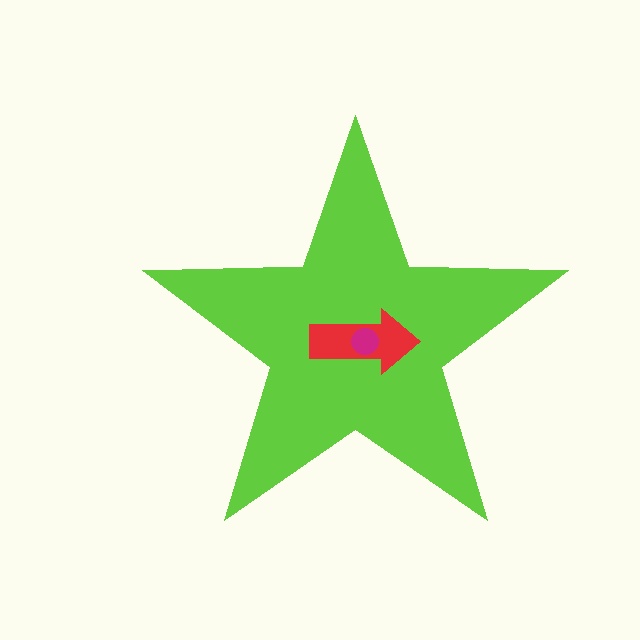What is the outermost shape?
The lime star.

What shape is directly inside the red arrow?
The magenta circle.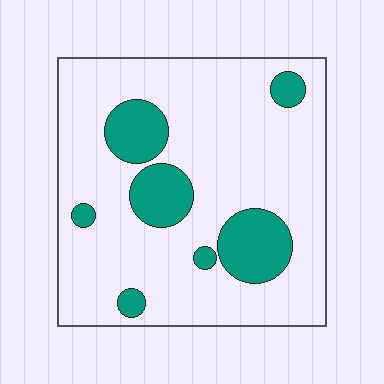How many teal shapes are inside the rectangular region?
7.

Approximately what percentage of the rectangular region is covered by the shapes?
Approximately 20%.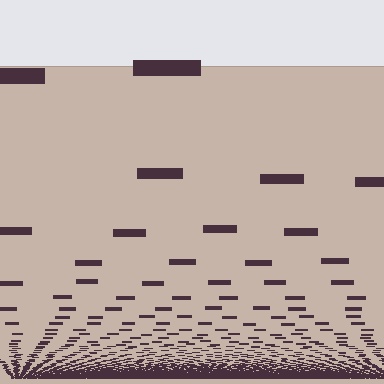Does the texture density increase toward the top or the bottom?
Density increases toward the bottom.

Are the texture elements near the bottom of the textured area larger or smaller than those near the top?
Smaller. The gradient is inverted — elements near the bottom are smaller and denser.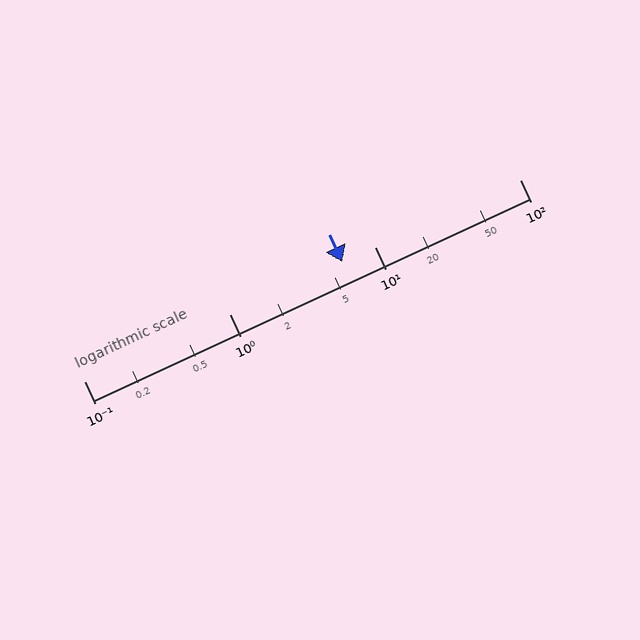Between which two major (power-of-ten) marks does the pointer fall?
The pointer is between 1 and 10.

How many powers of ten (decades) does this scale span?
The scale spans 3 decades, from 0.1 to 100.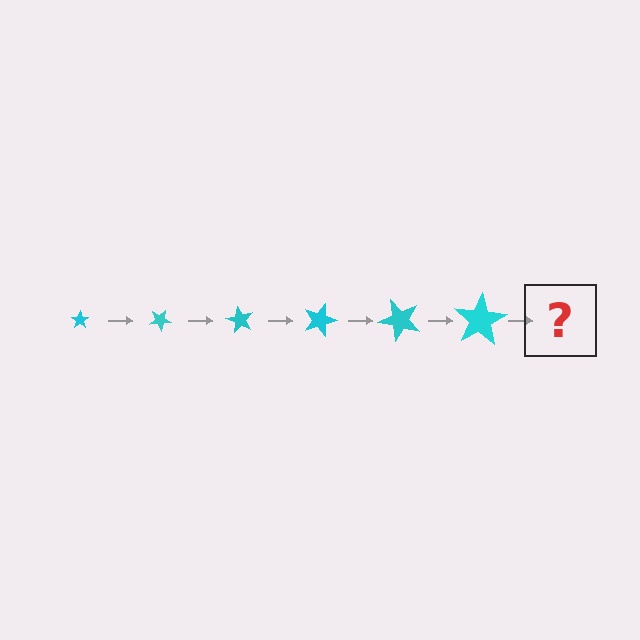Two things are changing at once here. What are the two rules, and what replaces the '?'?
The two rules are that the star grows larger each step and it rotates 30 degrees each step. The '?' should be a star, larger than the previous one and rotated 180 degrees from the start.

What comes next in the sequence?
The next element should be a star, larger than the previous one and rotated 180 degrees from the start.